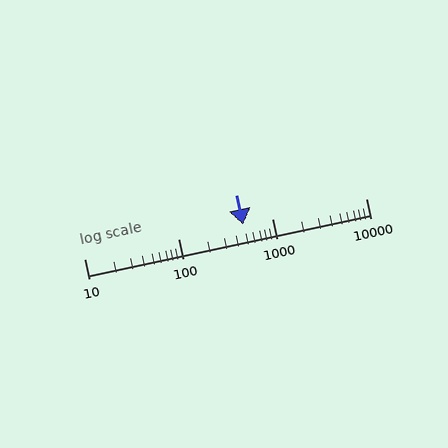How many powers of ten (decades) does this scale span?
The scale spans 3 decades, from 10 to 10000.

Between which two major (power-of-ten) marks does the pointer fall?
The pointer is between 100 and 1000.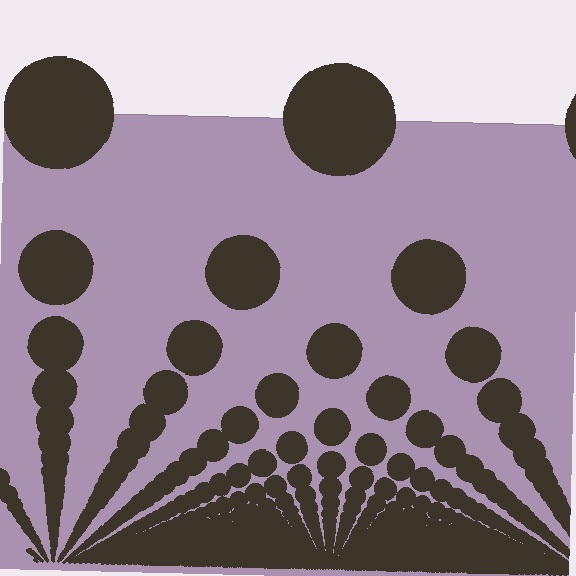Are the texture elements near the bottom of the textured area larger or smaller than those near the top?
Smaller. The gradient is inverted — elements near the bottom are smaller and denser.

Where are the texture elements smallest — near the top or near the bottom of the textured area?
Near the bottom.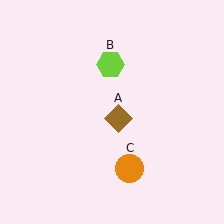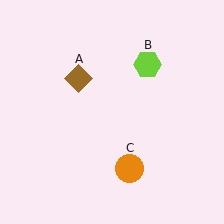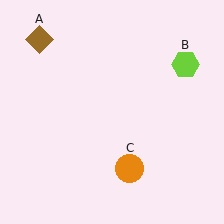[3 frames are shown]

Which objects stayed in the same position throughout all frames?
Orange circle (object C) remained stationary.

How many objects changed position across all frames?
2 objects changed position: brown diamond (object A), lime hexagon (object B).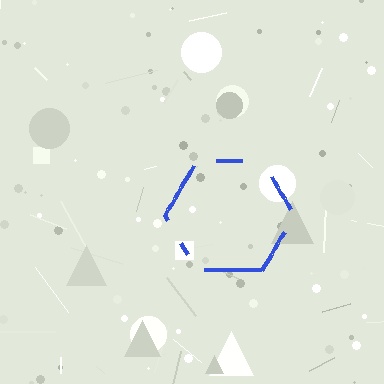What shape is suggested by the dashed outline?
The dashed outline suggests a hexagon.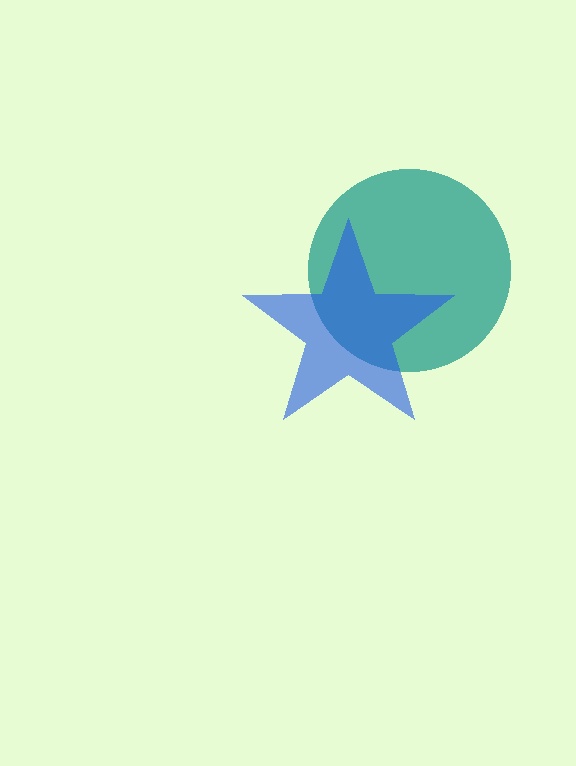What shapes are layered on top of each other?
The layered shapes are: a teal circle, a blue star.